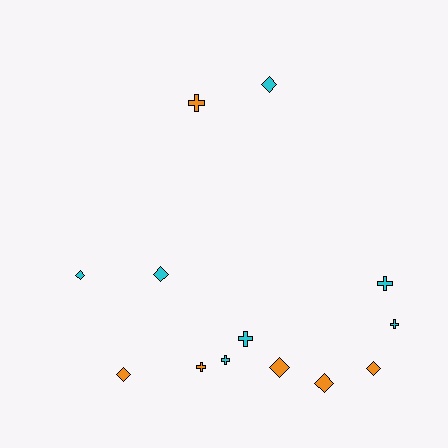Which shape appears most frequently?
Diamond, with 7 objects.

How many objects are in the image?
There are 13 objects.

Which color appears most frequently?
Cyan, with 7 objects.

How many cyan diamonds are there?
There are 3 cyan diamonds.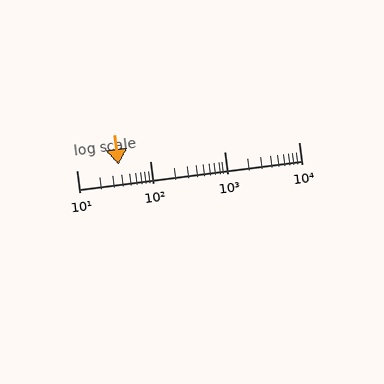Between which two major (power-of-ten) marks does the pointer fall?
The pointer is between 10 and 100.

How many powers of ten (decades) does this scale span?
The scale spans 3 decades, from 10 to 10000.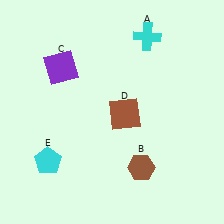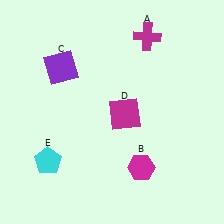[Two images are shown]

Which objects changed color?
A changed from cyan to magenta. B changed from brown to magenta. D changed from brown to magenta.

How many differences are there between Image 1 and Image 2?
There are 3 differences between the two images.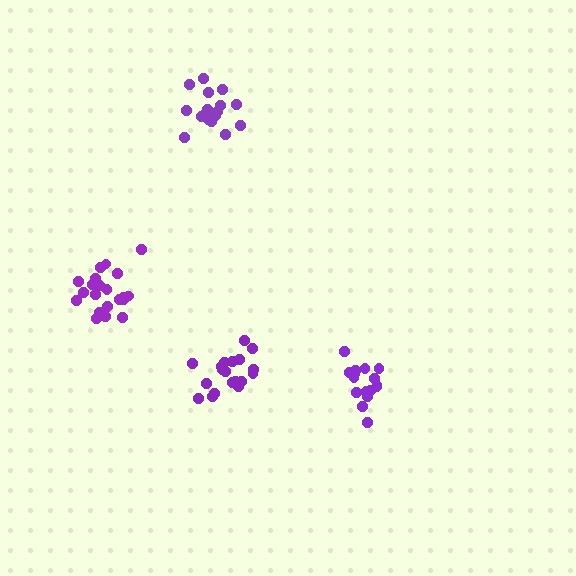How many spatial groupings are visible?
There are 4 spatial groupings.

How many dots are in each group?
Group 1: 18 dots, Group 2: 17 dots, Group 3: 21 dots, Group 4: 19 dots (75 total).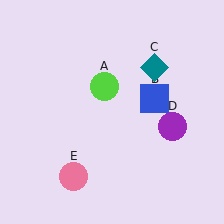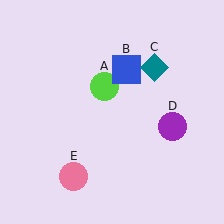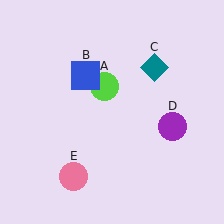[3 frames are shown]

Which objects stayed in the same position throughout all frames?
Lime circle (object A) and teal diamond (object C) and purple circle (object D) and pink circle (object E) remained stationary.